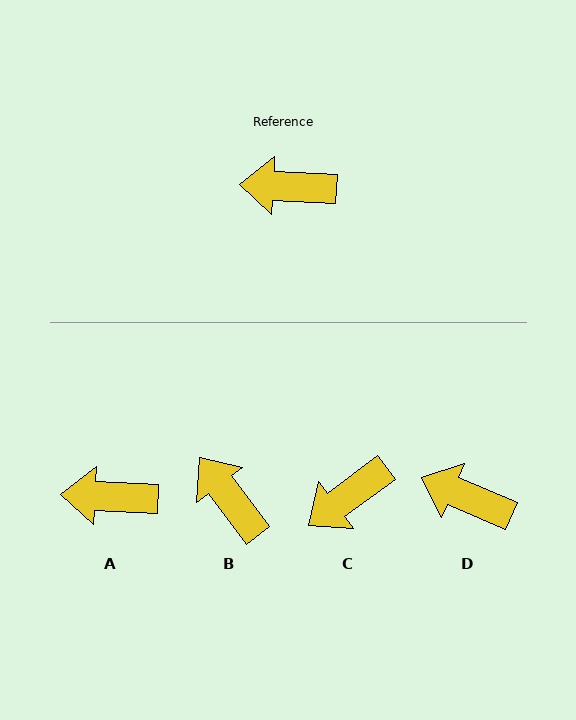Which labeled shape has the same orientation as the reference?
A.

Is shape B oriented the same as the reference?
No, it is off by about 50 degrees.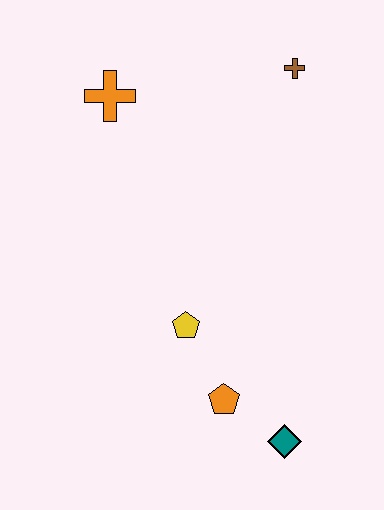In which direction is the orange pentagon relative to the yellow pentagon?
The orange pentagon is below the yellow pentagon.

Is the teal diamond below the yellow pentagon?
Yes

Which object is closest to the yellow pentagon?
The orange pentagon is closest to the yellow pentagon.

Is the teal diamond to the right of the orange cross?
Yes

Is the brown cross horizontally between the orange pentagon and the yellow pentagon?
No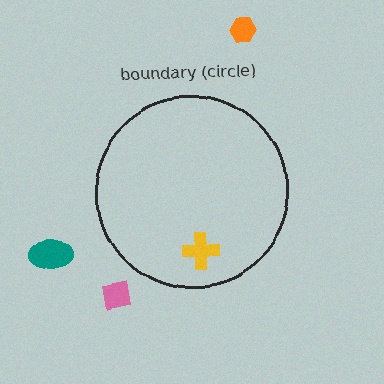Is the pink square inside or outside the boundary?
Outside.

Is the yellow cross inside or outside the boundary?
Inside.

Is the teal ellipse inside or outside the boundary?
Outside.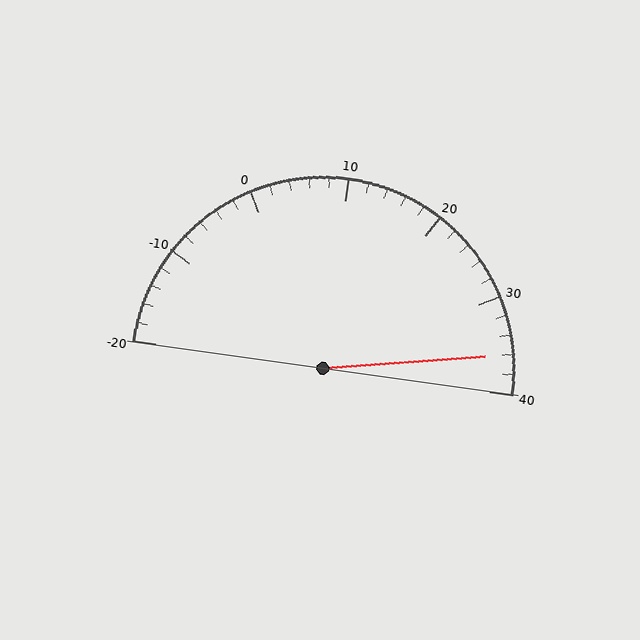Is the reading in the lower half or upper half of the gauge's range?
The reading is in the upper half of the range (-20 to 40).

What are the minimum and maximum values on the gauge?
The gauge ranges from -20 to 40.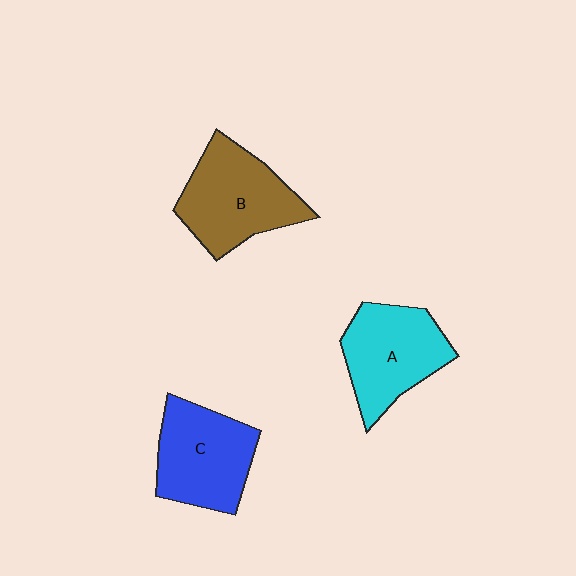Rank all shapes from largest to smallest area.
From largest to smallest: B (brown), C (blue), A (cyan).